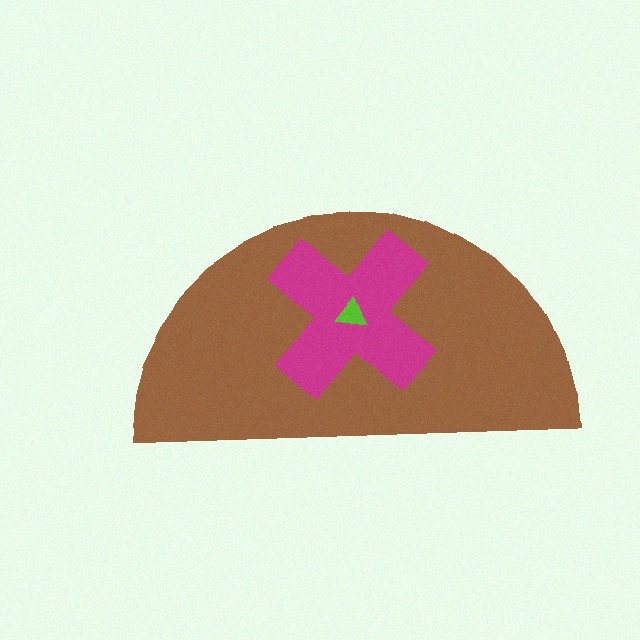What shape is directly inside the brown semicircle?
The magenta cross.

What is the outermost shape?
The brown semicircle.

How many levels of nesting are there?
3.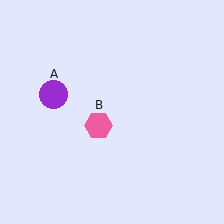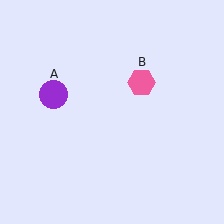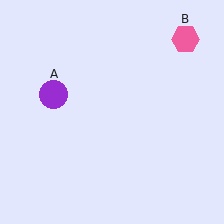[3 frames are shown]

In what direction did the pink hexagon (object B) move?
The pink hexagon (object B) moved up and to the right.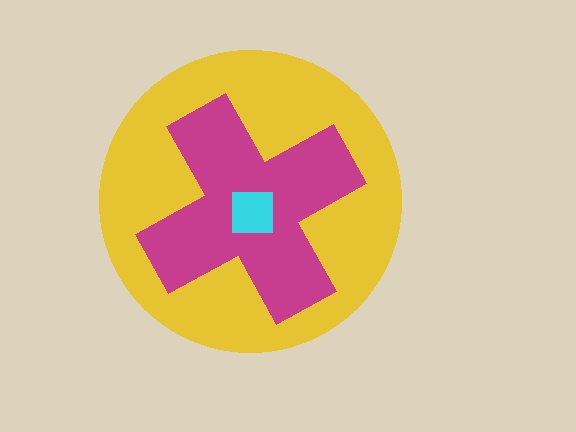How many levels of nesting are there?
3.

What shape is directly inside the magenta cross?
The cyan square.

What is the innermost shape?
The cyan square.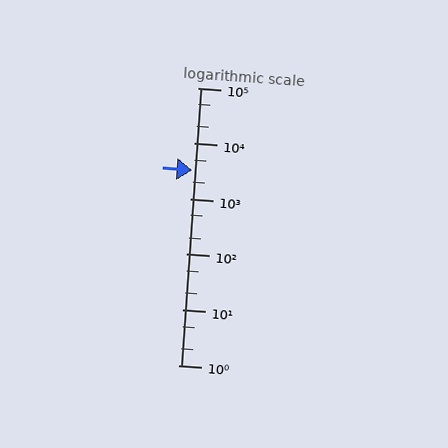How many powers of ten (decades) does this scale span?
The scale spans 5 decades, from 1 to 100000.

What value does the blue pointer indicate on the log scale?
The pointer indicates approximately 3300.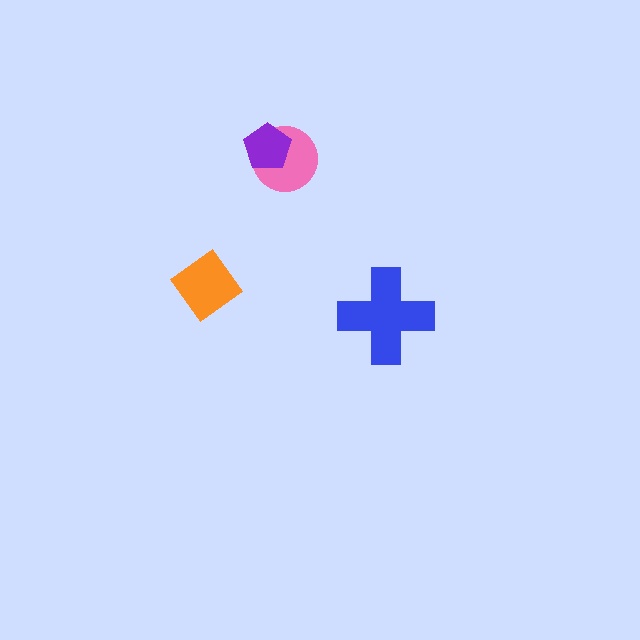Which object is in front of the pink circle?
The purple pentagon is in front of the pink circle.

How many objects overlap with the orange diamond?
0 objects overlap with the orange diamond.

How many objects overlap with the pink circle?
1 object overlaps with the pink circle.